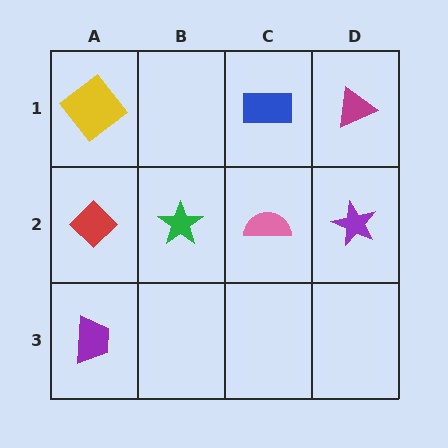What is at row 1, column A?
A yellow diamond.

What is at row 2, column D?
A purple star.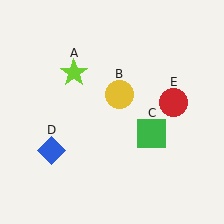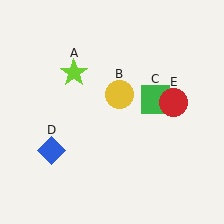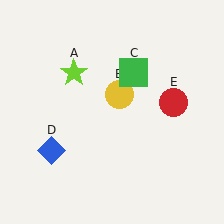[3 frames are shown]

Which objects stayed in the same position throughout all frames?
Lime star (object A) and yellow circle (object B) and blue diamond (object D) and red circle (object E) remained stationary.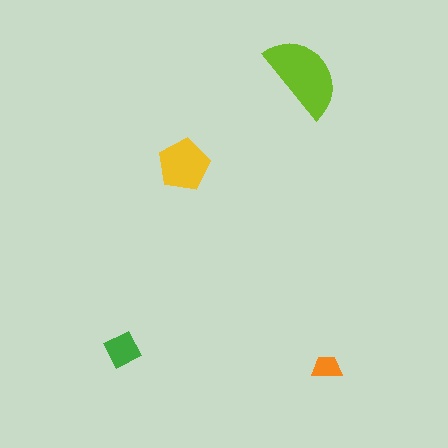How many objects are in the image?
There are 4 objects in the image.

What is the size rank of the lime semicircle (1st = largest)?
1st.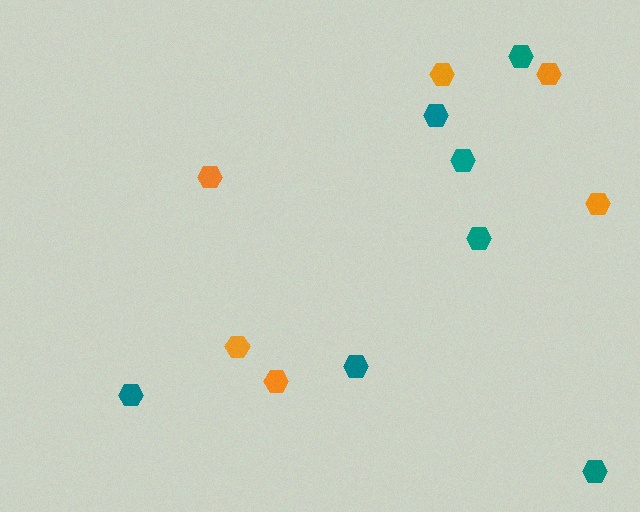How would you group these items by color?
There are 2 groups: one group of teal hexagons (7) and one group of orange hexagons (6).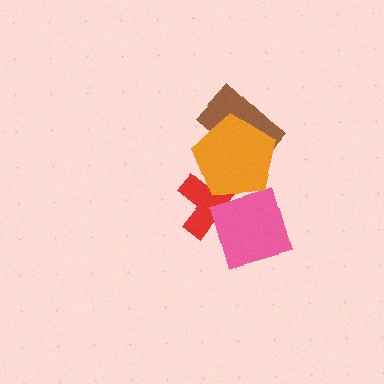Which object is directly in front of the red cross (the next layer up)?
The pink diamond is directly in front of the red cross.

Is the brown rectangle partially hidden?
Yes, it is partially covered by another shape.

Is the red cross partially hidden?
Yes, it is partially covered by another shape.